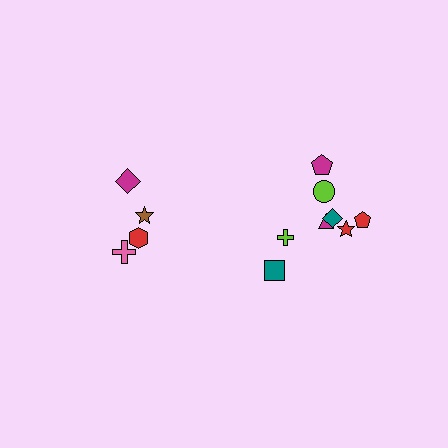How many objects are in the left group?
There are 4 objects.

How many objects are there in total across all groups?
There are 12 objects.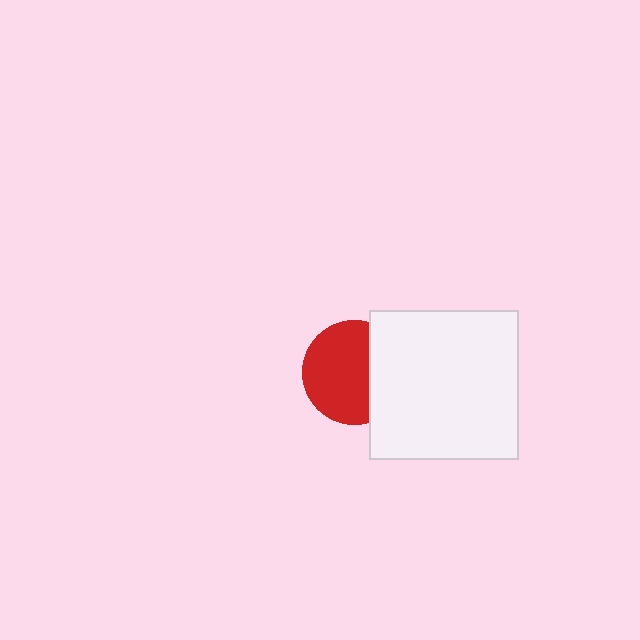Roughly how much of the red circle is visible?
Most of it is visible (roughly 68%).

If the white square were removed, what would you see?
You would see the complete red circle.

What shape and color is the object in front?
The object in front is a white square.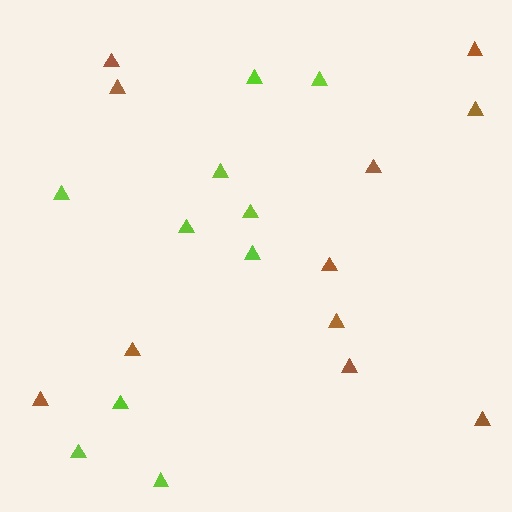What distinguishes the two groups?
There are 2 groups: one group of lime triangles (10) and one group of brown triangles (11).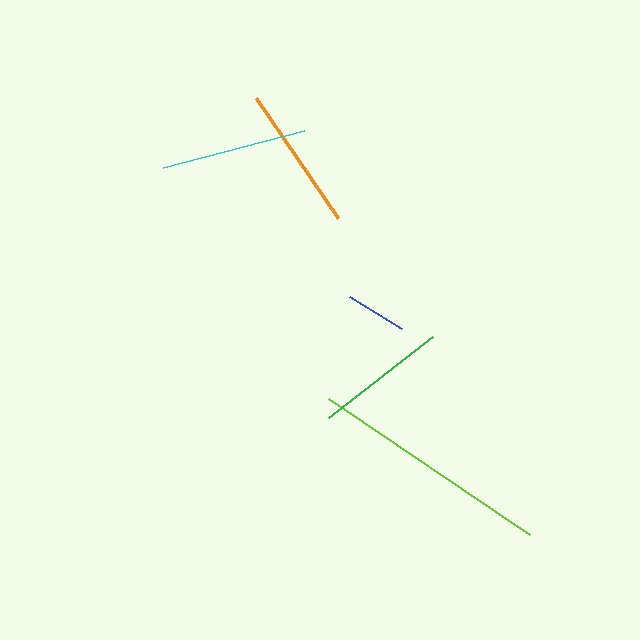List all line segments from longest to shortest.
From longest to shortest: lime, cyan, orange, green, blue.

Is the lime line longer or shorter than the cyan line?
The lime line is longer than the cyan line.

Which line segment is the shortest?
The blue line is the shortest at approximately 61 pixels.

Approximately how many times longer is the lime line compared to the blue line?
The lime line is approximately 4.0 times the length of the blue line.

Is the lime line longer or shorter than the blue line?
The lime line is longer than the blue line.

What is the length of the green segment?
The green segment is approximately 132 pixels long.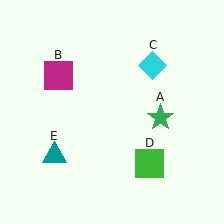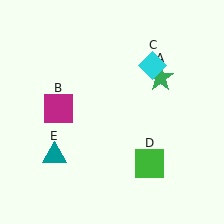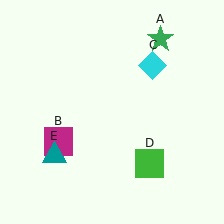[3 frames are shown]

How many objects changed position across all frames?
2 objects changed position: green star (object A), magenta square (object B).